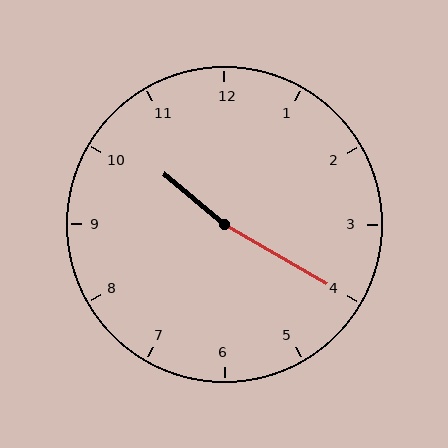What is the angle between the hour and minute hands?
Approximately 170 degrees.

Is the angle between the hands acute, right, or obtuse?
It is obtuse.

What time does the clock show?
10:20.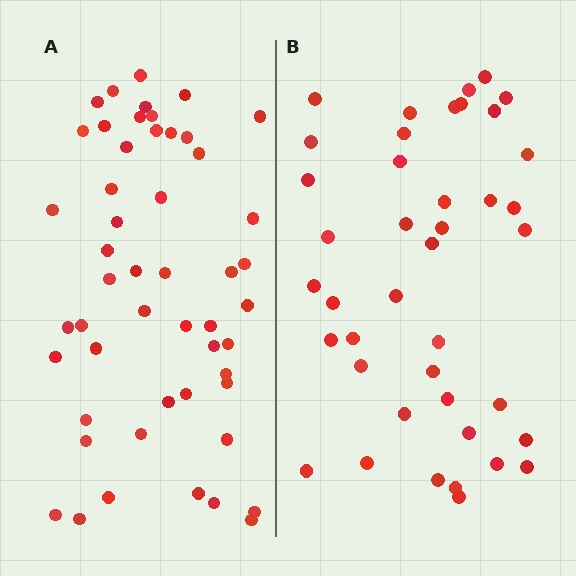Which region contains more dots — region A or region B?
Region A (the left region) has more dots.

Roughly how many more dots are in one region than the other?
Region A has roughly 10 or so more dots than region B.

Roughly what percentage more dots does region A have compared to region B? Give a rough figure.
About 25% more.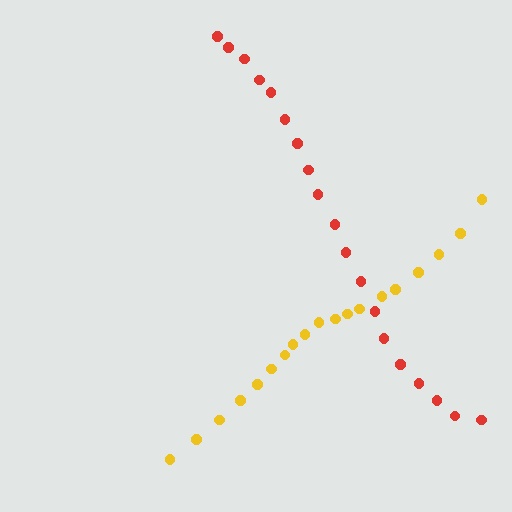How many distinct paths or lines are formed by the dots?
There are 2 distinct paths.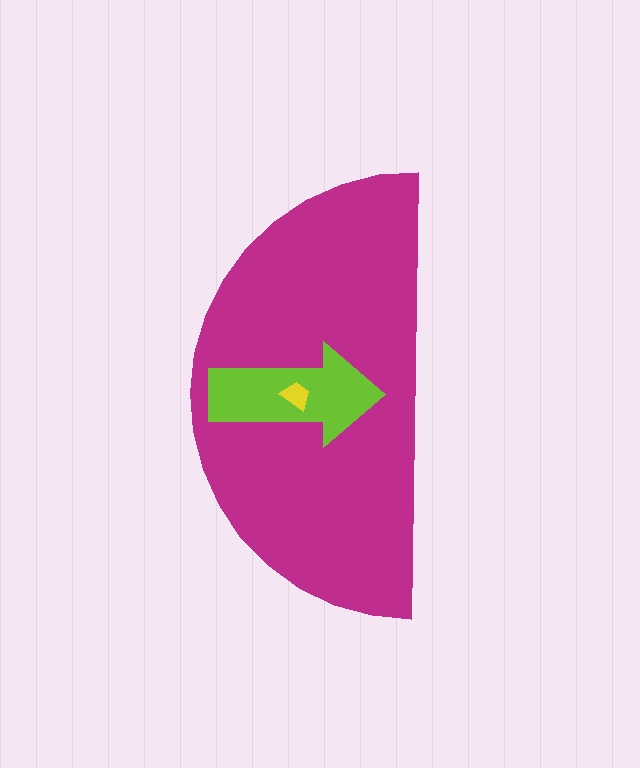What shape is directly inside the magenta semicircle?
The lime arrow.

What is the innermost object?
The yellow trapezoid.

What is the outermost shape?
The magenta semicircle.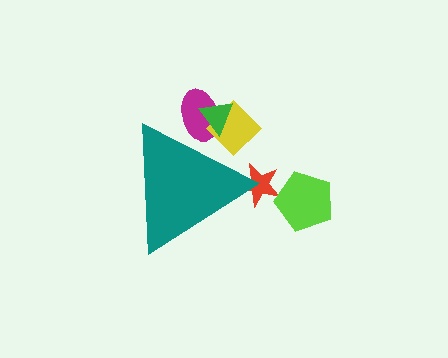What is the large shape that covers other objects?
A teal triangle.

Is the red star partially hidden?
Yes, the red star is partially hidden behind the teal triangle.